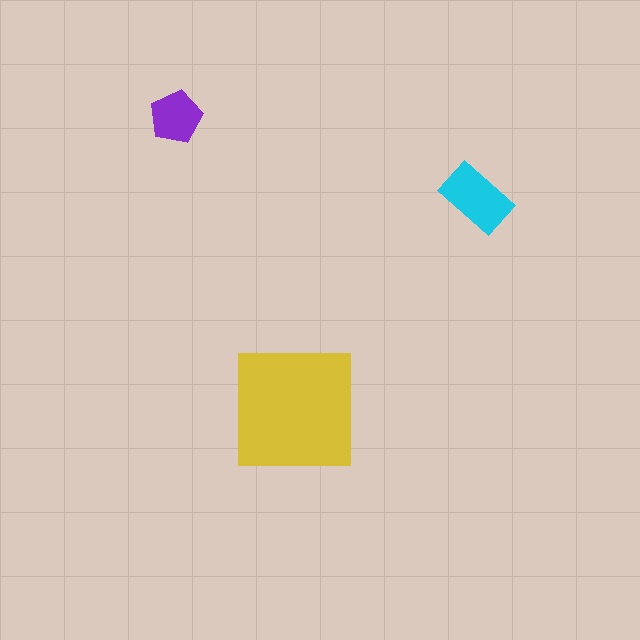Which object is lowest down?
The yellow square is bottommost.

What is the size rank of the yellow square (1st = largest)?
1st.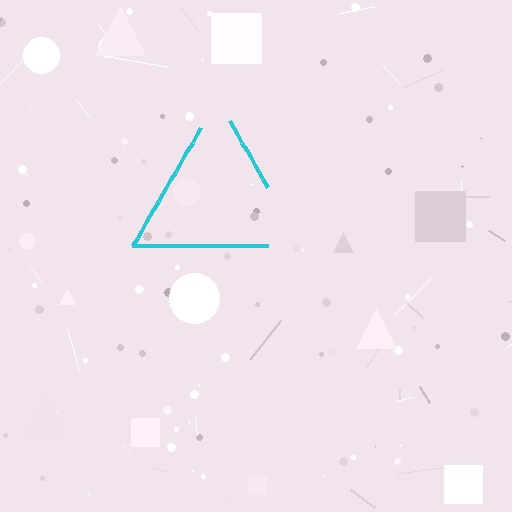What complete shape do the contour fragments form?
The contour fragments form a triangle.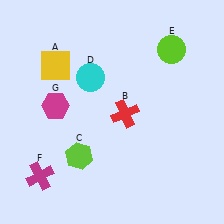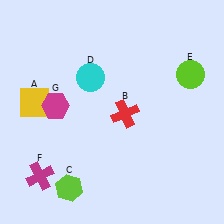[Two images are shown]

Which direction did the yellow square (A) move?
The yellow square (A) moved down.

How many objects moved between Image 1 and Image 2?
3 objects moved between the two images.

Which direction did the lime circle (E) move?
The lime circle (E) moved down.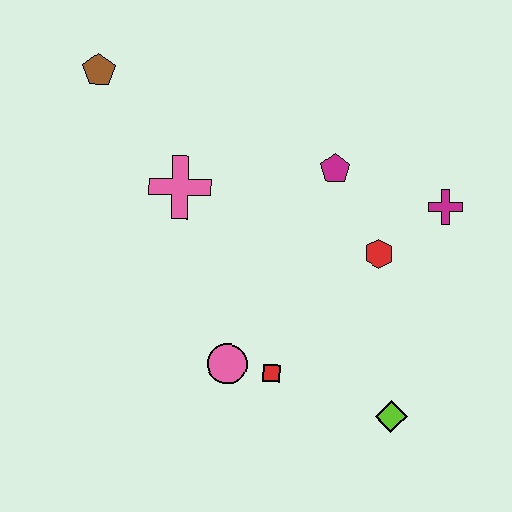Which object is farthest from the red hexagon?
The brown pentagon is farthest from the red hexagon.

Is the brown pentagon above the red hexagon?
Yes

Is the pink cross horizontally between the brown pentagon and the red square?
Yes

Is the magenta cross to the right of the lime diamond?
Yes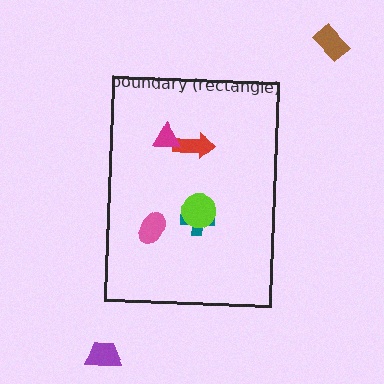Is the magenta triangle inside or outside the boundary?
Inside.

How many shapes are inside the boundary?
5 inside, 2 outside.